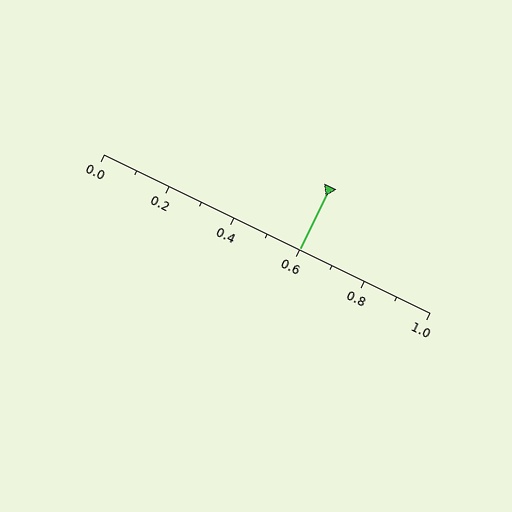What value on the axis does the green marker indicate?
The marker indicates approximately 0.6.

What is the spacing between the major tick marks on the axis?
The major ticks are spaced 0.2 apart.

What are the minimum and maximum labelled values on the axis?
The axis runs from 0.0 to 1.0.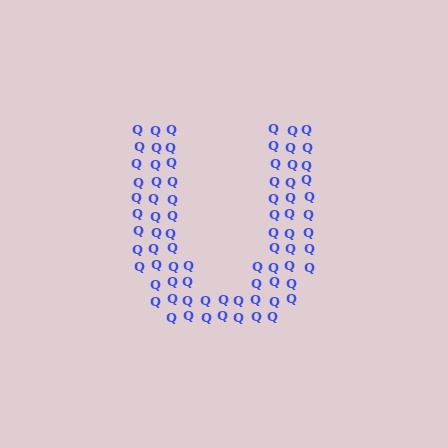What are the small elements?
The small elements are letter Q's.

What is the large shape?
The large shape is the letter U.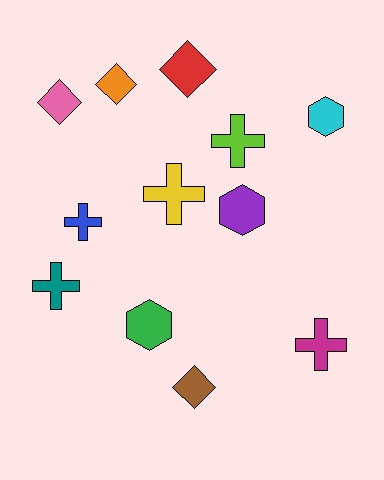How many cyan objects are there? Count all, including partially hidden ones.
There is 1 cyan object.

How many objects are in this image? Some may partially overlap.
There are 12 objects.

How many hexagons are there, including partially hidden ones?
There are 3 hexagons.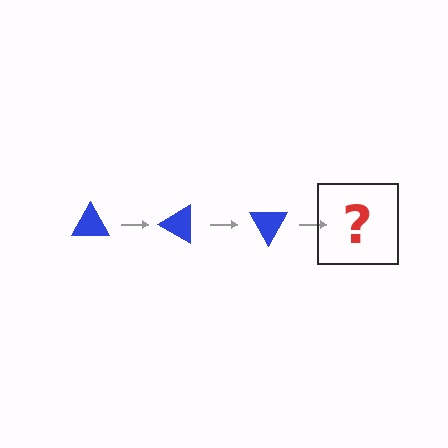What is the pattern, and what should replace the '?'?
The pattern is that the triangle rotates 30 degrees each step. The '?' should be a blue triangle rotated 90 degrees.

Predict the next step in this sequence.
The next step is a blue triangle rotated 90 degrees.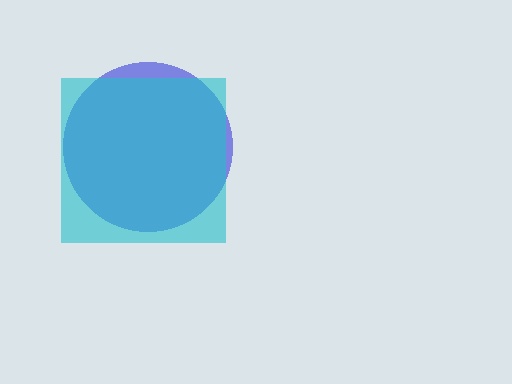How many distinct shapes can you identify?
There are 2 distinct shapes: a blue circle, a cyan square.